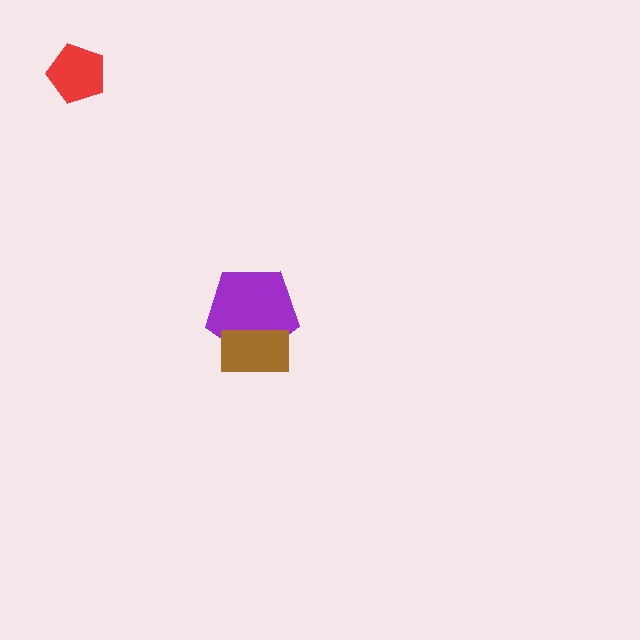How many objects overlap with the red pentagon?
0 objects overlap with the red pentagon.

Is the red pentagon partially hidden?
No, no other shape covers it.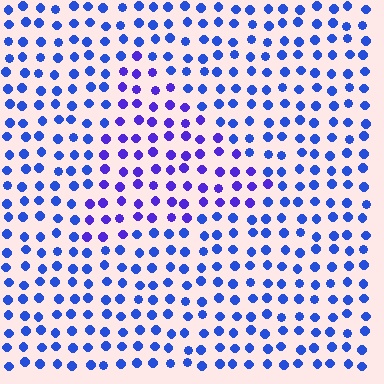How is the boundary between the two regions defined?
The boundary is defined purely by a slight shift in hue (about 29 degrees). Spacing, size, and orientation are identical on both sides.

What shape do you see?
I see a triangle.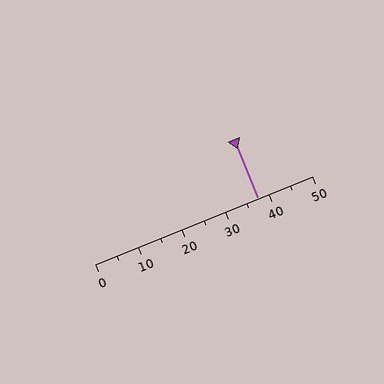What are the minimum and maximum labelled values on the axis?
The axis runs from 0 to 50.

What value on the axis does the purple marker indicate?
The marker indicates approximately 37.5.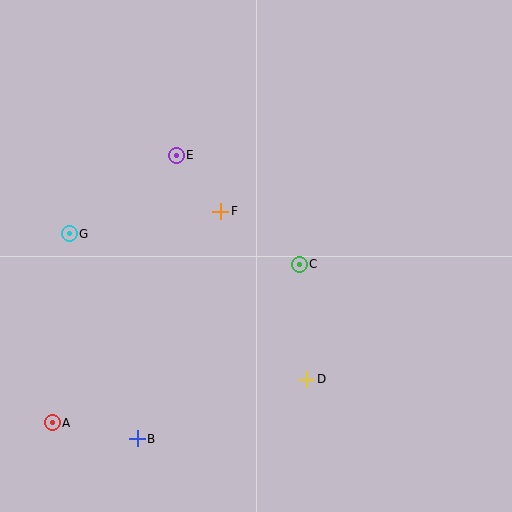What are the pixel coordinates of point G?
Point G is at (69, 234).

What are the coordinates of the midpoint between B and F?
The midpoint between B and F is at (179, 325).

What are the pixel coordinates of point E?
Point E is at (176, 155).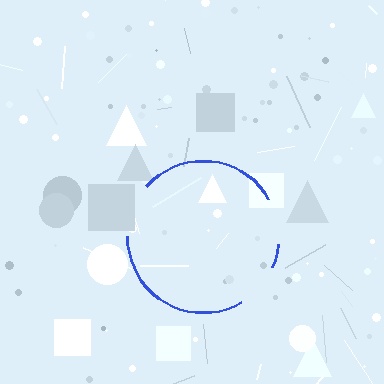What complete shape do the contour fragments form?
The contour fragments form a circle.